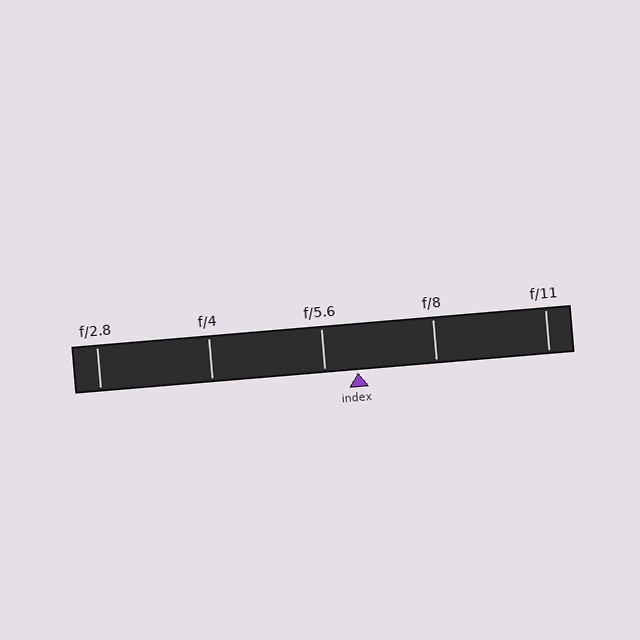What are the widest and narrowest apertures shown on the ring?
The widest aperture shown is f/2.8 and the narrowest is f/11.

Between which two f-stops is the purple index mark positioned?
The index mark is between f/5.6 and f/8.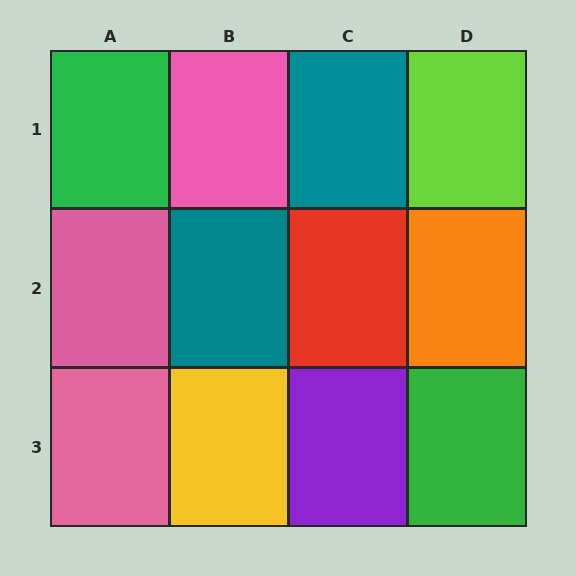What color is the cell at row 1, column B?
Pink.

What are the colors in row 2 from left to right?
Pink, teal, red, orange.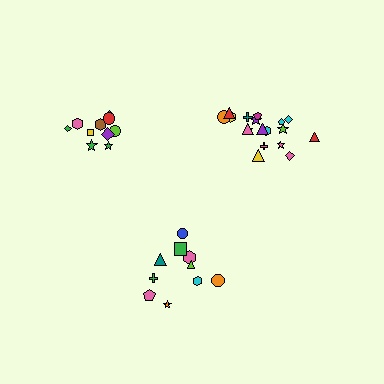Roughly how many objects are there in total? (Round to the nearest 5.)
Roughly 40 objects in total.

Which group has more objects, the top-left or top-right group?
The top-right group.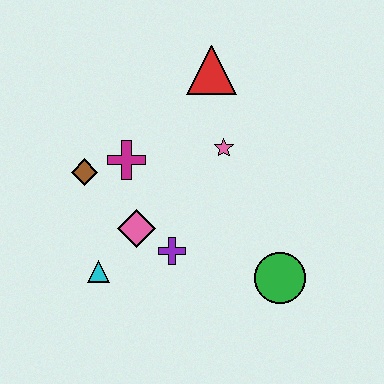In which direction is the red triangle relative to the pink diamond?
The red triangle is above the pink diamond.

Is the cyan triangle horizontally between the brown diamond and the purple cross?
Yes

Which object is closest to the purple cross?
The pink diamond is closest to the purple cross.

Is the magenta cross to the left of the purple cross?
Yes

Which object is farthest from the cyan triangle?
The red triangle is farthest from the cyan triangle.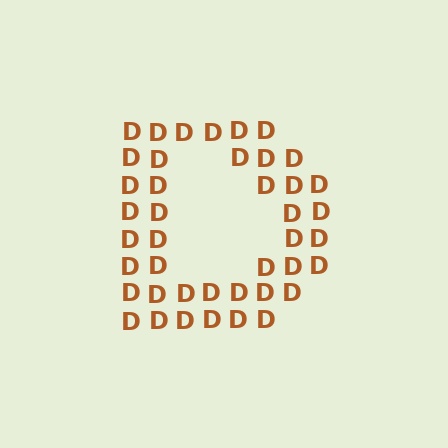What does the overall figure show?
The overall figure shows the letter D.